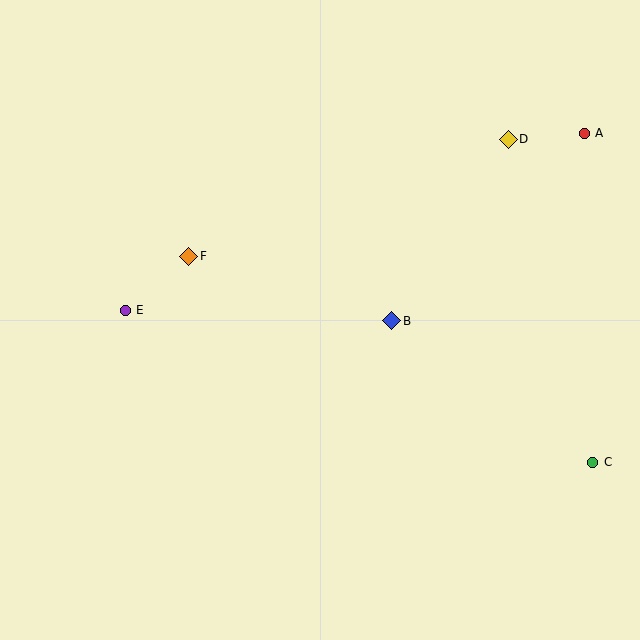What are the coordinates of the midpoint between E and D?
The midpoint between E and D is at (317, 225).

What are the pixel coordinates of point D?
Point D is at (508, 139).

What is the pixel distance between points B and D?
The distance between B and D is 216 pixels.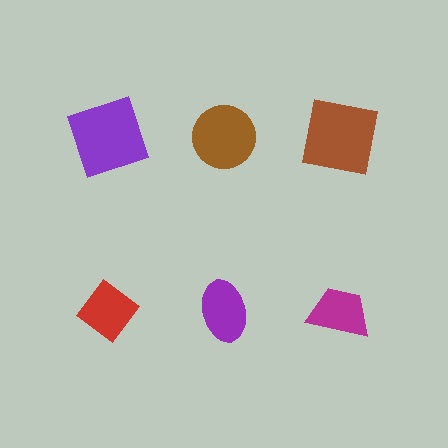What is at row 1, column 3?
A brown square.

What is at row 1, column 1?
A purple square.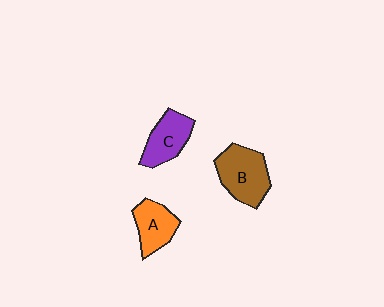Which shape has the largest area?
Shape B (brown).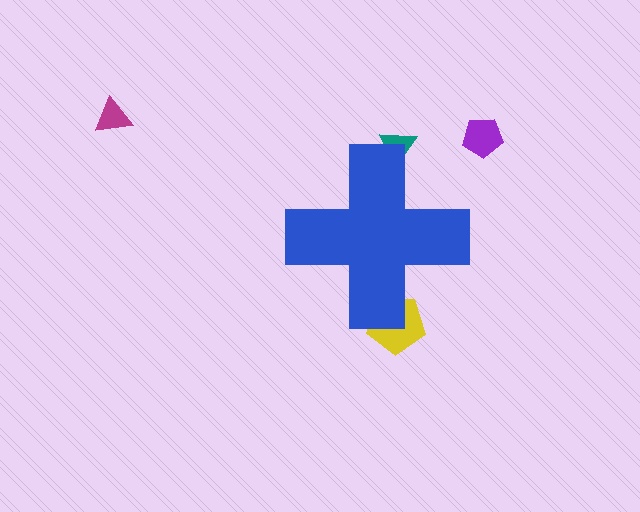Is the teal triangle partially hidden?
Yes, the teal triangle is partially hidden behind the blue cross.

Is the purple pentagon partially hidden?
No, the purple pentagon is fully visible.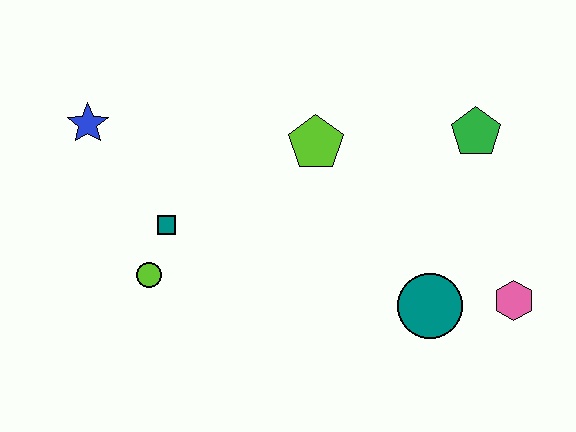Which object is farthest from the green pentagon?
The blue star is farthest from the green pentagon.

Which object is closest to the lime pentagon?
The green pentagon is closest to the lime pentagon.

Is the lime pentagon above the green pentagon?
No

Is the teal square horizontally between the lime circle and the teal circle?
Yes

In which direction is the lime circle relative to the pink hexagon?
The lime circle is to the left of the pink hexagon.